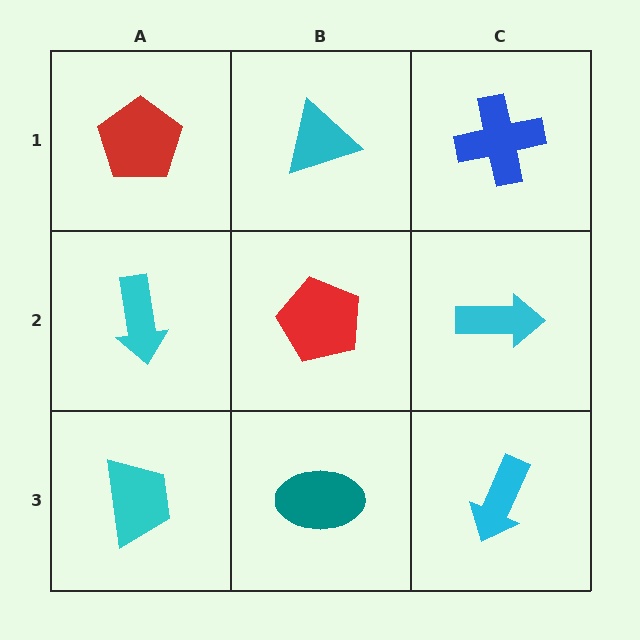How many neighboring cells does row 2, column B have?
4.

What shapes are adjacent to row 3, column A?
A cyan arrow (row 2, column A), a teal ellipse (row 3, column B).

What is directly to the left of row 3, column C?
A teal ellipse.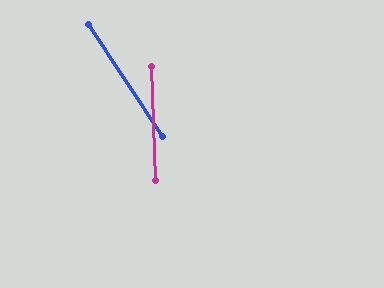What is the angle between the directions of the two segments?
Approximately 31 degrees.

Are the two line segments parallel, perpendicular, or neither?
Neither parallel nor perpendicular — they differ by about 31°.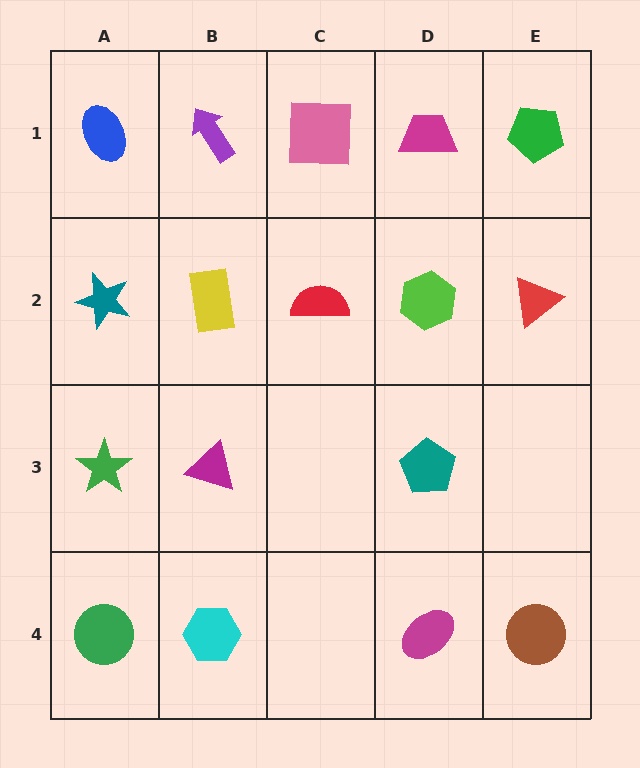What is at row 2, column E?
A red triangle.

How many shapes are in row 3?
3 shapes.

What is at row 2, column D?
A lime hexagon.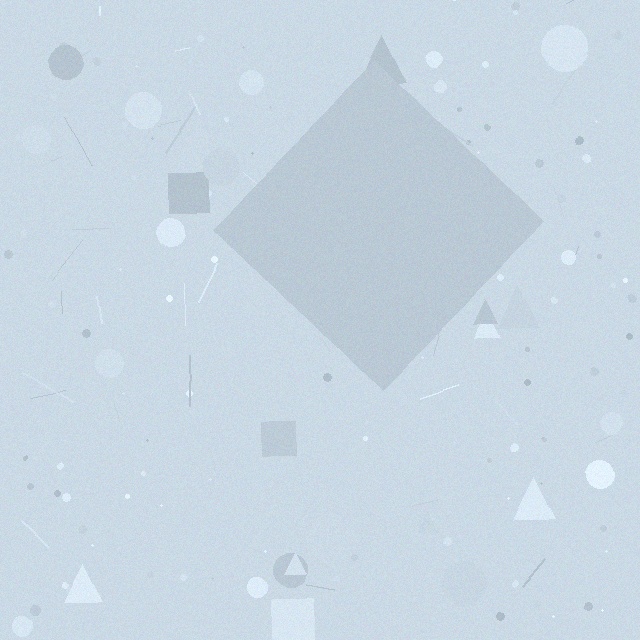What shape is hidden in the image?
A diamond is hidden in the image.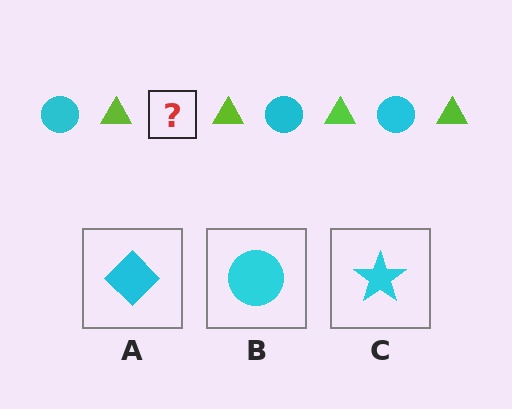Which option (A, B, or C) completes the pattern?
B.